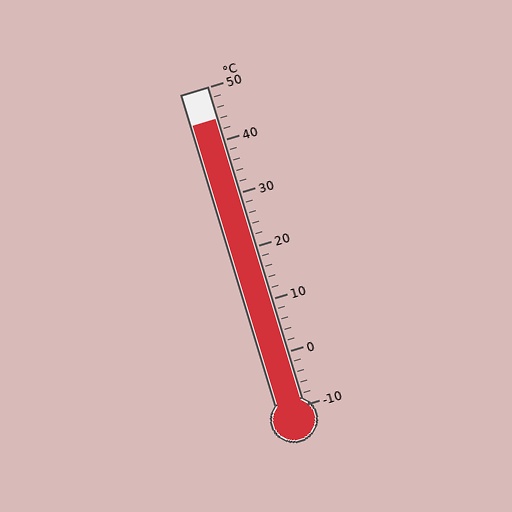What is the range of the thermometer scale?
The thermometer scale ranges from -10°C to 50°C.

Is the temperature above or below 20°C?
The temperature is above 20°C.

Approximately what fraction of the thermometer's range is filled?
The thermometer is filled to approximately 90% of its range.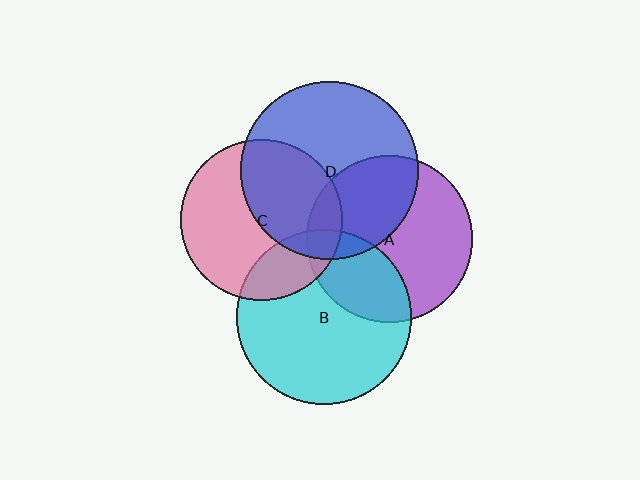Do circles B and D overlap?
Yes.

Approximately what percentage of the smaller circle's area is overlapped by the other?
Approximately 10%.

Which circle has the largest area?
Circle D (blue).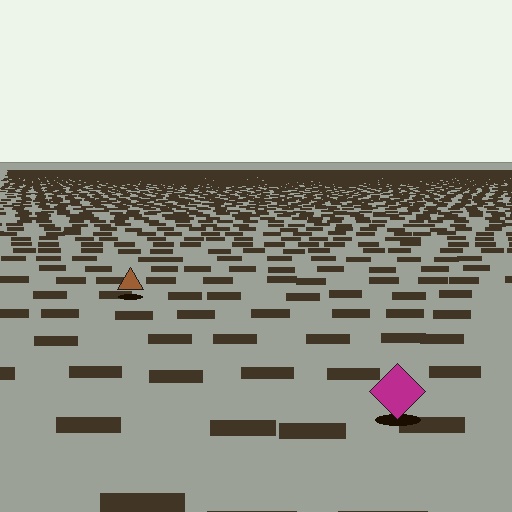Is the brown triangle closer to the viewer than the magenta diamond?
No. The magenta diamond is closer — you can tell from the texture gradient: the ground texture is coarser near it.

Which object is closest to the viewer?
The magenta diamond is closest. The texture marks near it are larger and more spread out.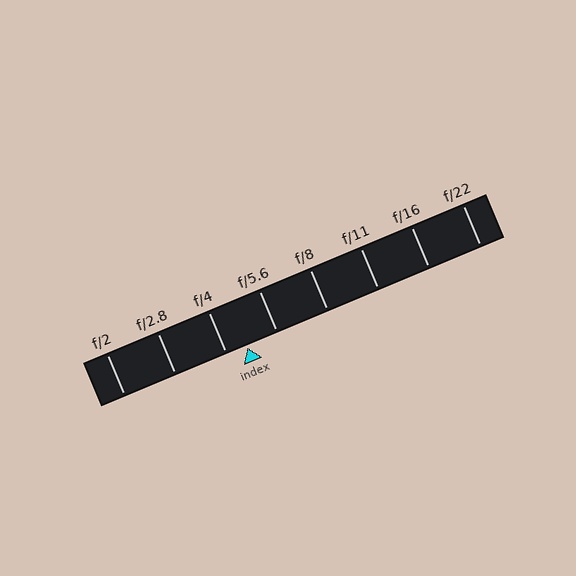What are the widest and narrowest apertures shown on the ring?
The widest aperture shown is f/2 and the narrowest is f/22.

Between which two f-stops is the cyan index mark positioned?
The index mark is between f/4 and f/5.6.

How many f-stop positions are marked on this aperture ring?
There are 8 f-stop positions marked.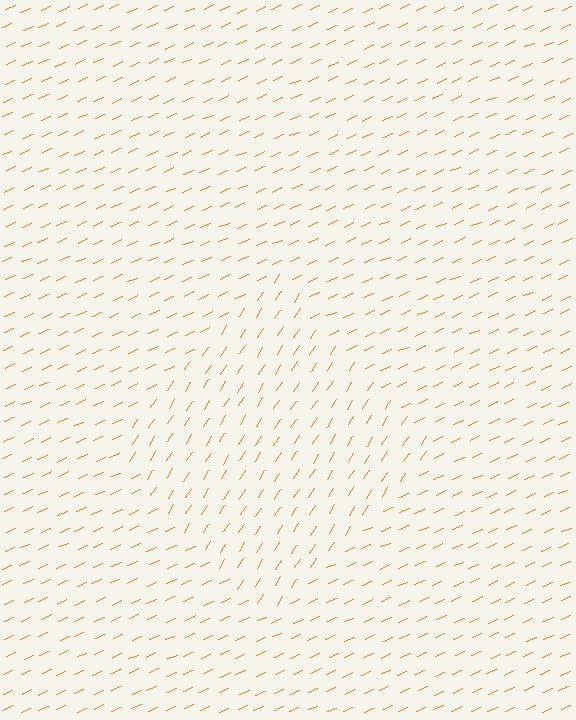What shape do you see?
I see a diamond.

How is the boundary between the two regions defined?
The boundary is defined purely by a change in line orientation (approximately 33 degrees difference). All lines are the same color and thickness.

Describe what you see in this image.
The image is filled with small orange line segments. A diamond region in the image has lines oriented differently from the surrounding lines, creating a visible texture boundary.